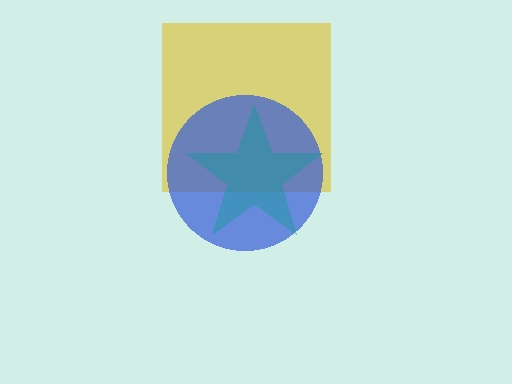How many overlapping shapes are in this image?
There are 3 overlapping shapes in the image.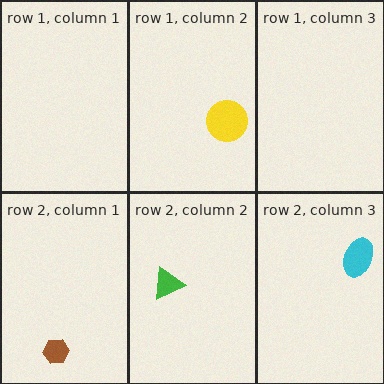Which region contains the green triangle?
The row 2, column 2 region.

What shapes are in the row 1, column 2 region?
The yellow circle.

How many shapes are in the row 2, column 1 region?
1.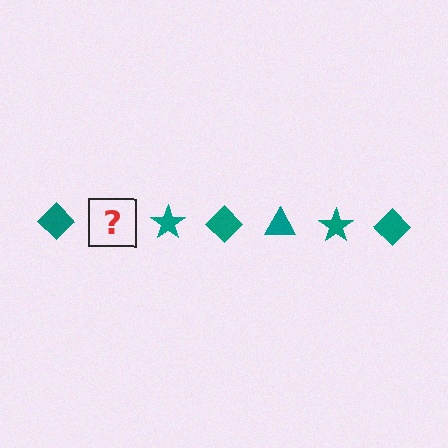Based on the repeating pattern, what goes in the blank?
The blank should be a teal triangle.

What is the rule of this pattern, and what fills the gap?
The rule is that the pattern cycles through diamond, triangle, star shapes in teal. The gap should be filled with a teal triangle.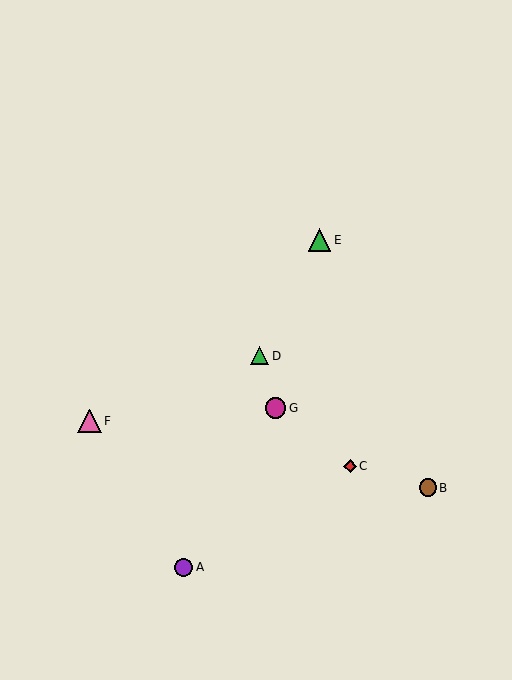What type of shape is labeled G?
Shape G is a magenta circle.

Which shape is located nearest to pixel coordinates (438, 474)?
The brown circle (labeled B) at (428, 488) is nearest to that location.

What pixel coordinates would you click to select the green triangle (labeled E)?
Click at (319, 240) to select the green triangle E.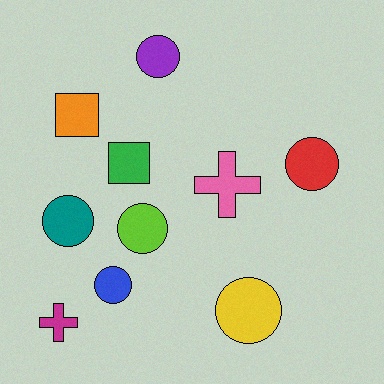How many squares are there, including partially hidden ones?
There are 2 squares.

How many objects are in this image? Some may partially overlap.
There are 10 objects.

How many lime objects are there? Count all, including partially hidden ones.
There is 1 lime object.